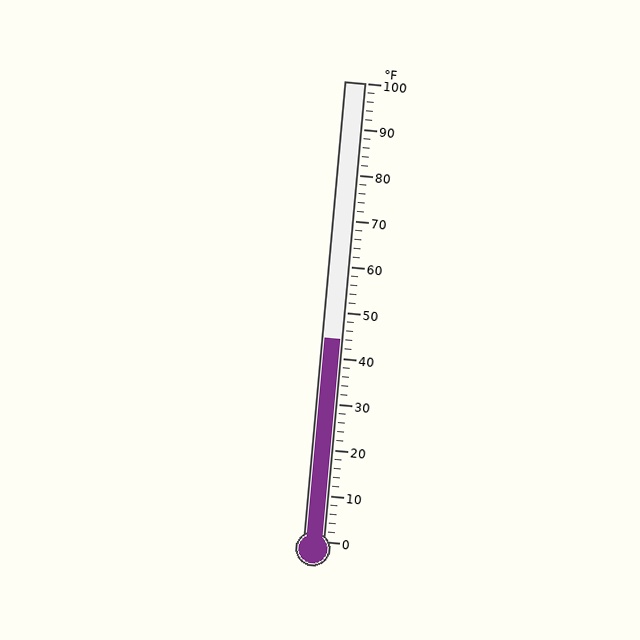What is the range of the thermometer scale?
The thermometer scale ranges from 0°F to 100°F.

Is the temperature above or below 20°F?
The temperature is above 20°F.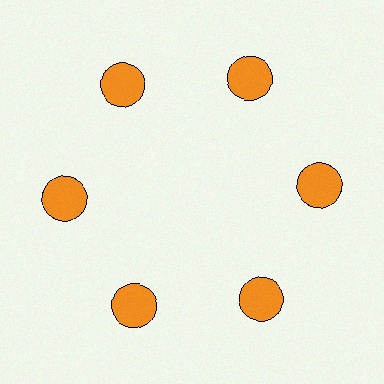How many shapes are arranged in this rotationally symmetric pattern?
There are 6 shapes, arranged in 6 groups of 1.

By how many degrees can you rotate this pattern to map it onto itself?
The pattern maps onto itself every 60 degrees of rotation.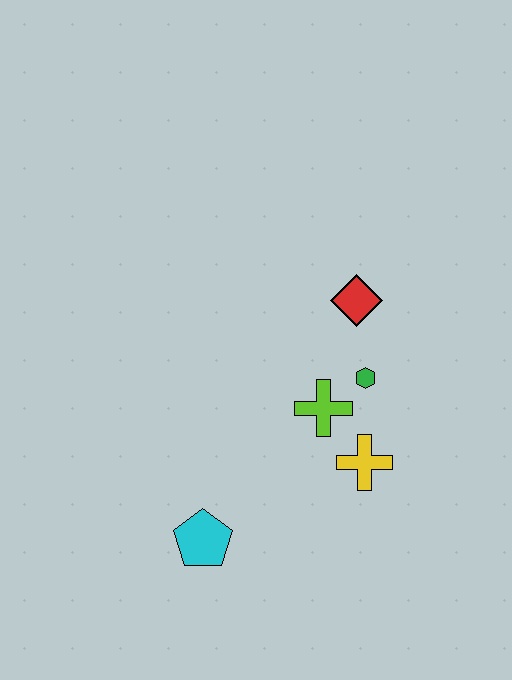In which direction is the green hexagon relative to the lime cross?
The green hexagon is to the right of the lime cross.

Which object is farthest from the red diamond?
The cyan pentagon is farthest from the red diamond.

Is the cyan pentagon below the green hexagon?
Yes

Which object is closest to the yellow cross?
The lime cross is closest to the yellow cross.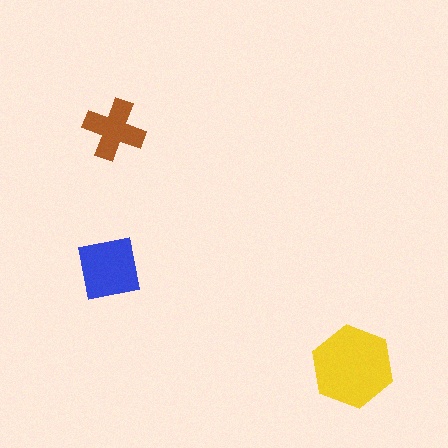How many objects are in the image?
There are 3 objects in the image.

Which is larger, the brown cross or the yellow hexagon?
The yellow hexagon.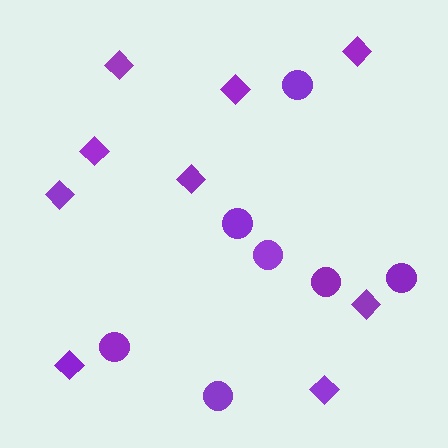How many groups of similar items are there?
There are 2 groups: one group of diamonds (9) and one group of circles (7).